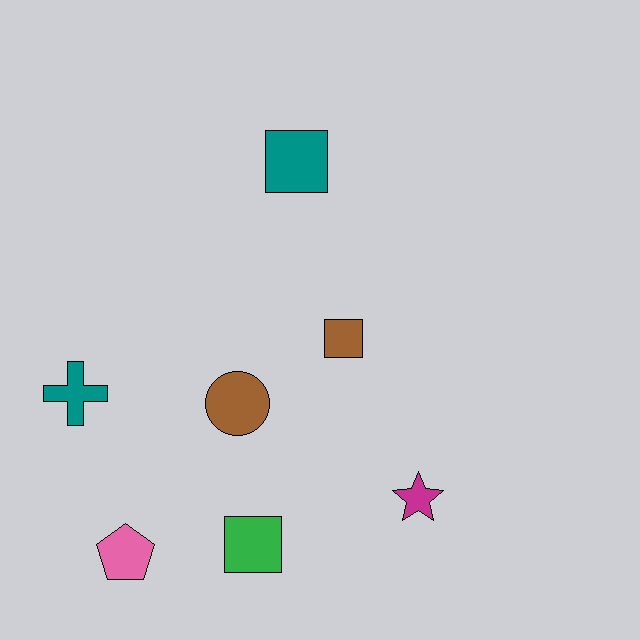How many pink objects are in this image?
There is 1 pink object.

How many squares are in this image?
There are 3 squares.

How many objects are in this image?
There are 7 objects.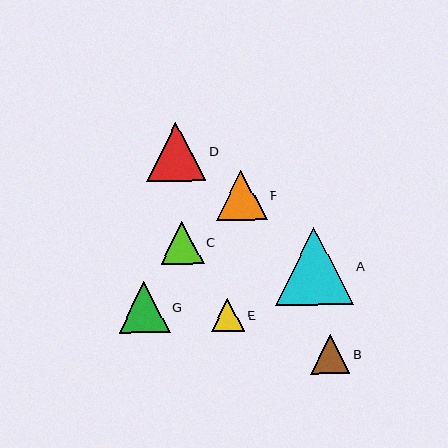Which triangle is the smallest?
Triangle E is the smallest with a size of approximately 33 pixels.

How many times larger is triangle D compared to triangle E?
Triangle D is approximately 1.8 times the size of triangle E.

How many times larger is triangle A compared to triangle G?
Triangle A is approximately 1.5 times the size of triangle G.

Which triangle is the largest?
Triangle A is the largest with a size of approximately 78 pixels.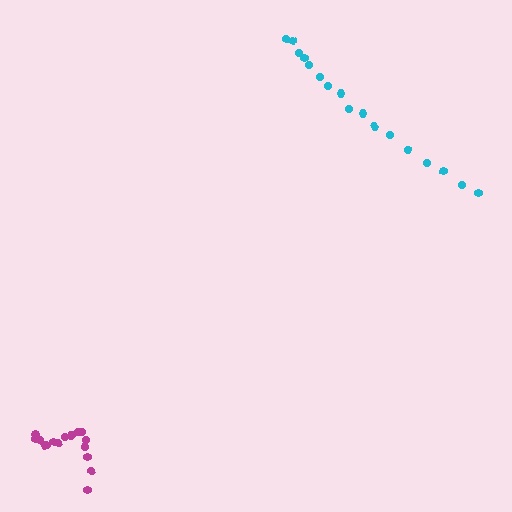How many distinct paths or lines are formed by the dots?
There are 2 distinct paths.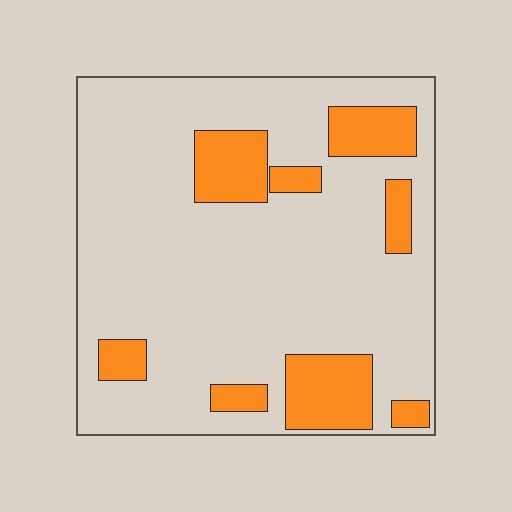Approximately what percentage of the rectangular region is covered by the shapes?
Approximately 20%.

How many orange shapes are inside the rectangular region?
8.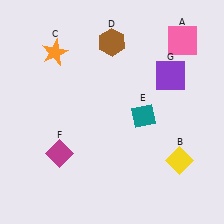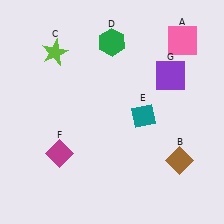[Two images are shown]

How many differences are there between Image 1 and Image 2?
There are 3 differences between the two images.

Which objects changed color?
B changed from yellow to brown. C changed from orange to lime. D changed from brown to green.